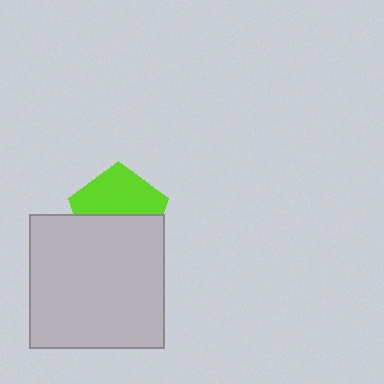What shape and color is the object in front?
The object in front is a light gray square.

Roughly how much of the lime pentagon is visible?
About half of it is visible (roughly 49%).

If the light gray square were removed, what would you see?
You would see the complete lime pentagon.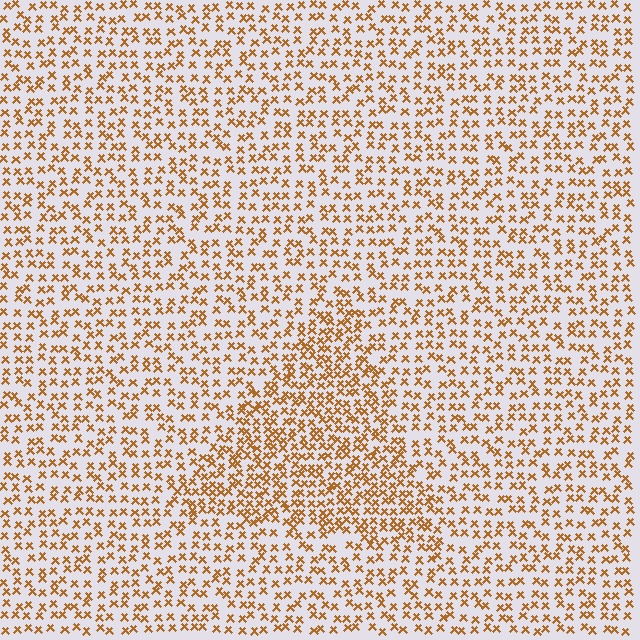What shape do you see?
I see a triangle.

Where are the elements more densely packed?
The elements are more densely packed inside the triangle boundary.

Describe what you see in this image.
The image contains small brown elements arranged at two different densities. A triangle-shaped region is visible where the elements are more densely packed than the surrounding area.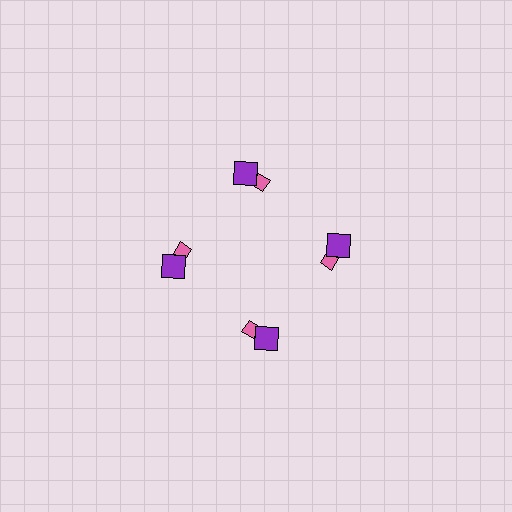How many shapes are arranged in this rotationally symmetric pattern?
There are 8 shapes, arranged in 4 groups of 2.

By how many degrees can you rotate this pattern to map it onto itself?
The pattern maps onto itself every 90 degrees of rotation.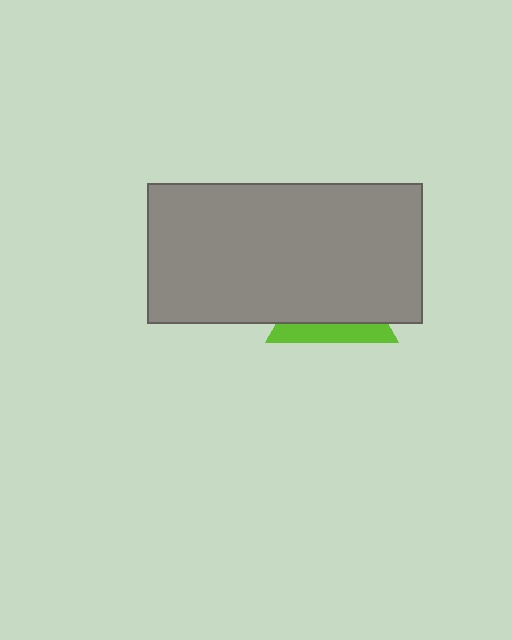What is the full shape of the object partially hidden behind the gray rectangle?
The partially hidden object is a lime triangle.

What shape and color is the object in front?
The object in front is a gray rectangle.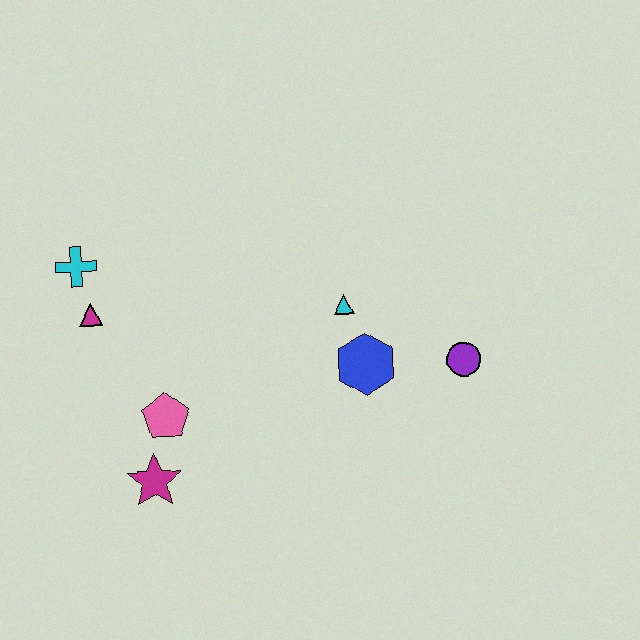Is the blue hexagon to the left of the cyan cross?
No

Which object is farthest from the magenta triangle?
The purple circle is farthest from the magenta triangle.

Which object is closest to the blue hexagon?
The cyan triangle is closest to the blue hexagon.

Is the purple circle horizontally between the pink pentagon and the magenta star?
No